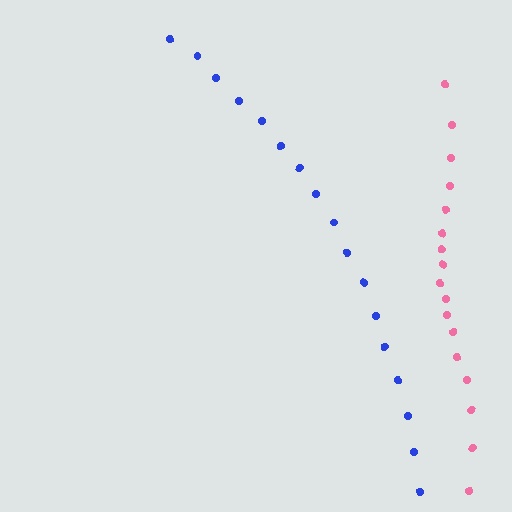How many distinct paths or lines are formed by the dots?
There are 2 distinct paths.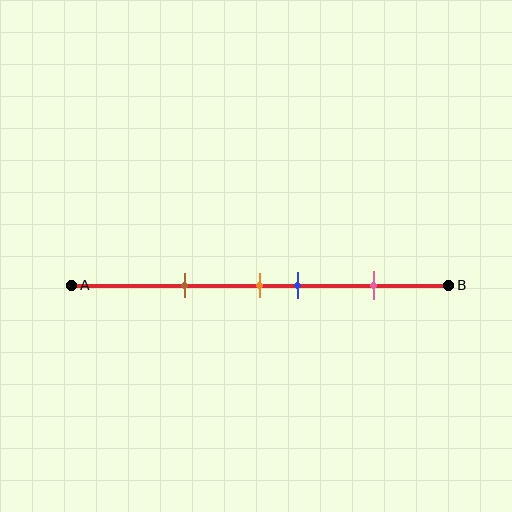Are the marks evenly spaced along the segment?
No, the marks are not evenly spaced.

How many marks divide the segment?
There are 4 marks dividing the segment.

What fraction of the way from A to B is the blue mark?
The blue mark is approximately 60% (0.6) of the way from A to B.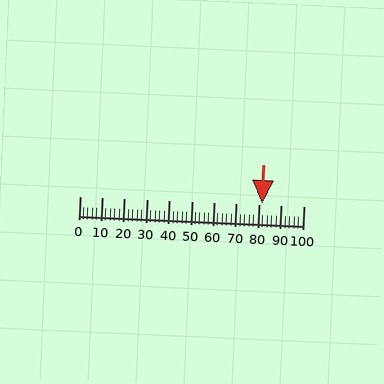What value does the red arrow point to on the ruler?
The red arrow points to approximately 82.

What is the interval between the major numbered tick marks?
The major tick marks are spaced 10 units apart.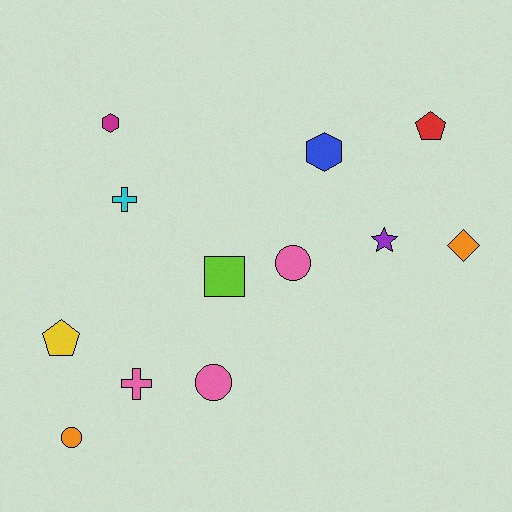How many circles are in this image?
There are 3 circles.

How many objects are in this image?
There are 12 objects.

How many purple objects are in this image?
There is 1 purple object.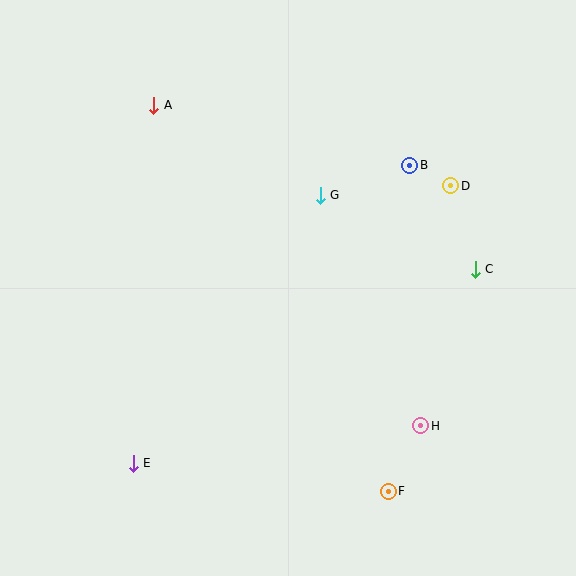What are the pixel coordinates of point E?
Point E is at (133, 463).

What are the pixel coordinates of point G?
Point G is at (320, 195).